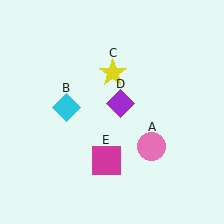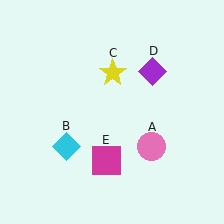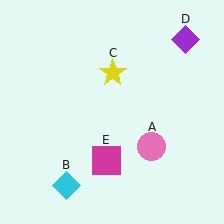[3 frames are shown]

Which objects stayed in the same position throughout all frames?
Pink circle (object A) and yellow star (object C) and magenta square (object E) remained stationary.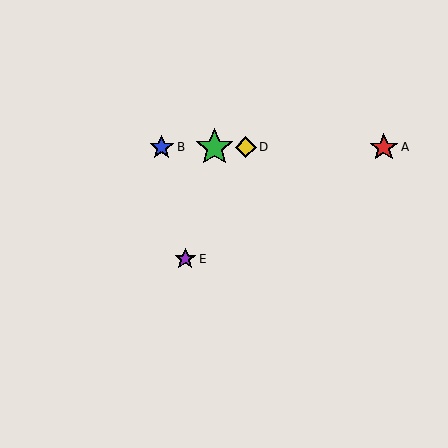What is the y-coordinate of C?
Object C is at y≈147.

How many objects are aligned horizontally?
4 objects (A, B, C, D) are aligned horizontally.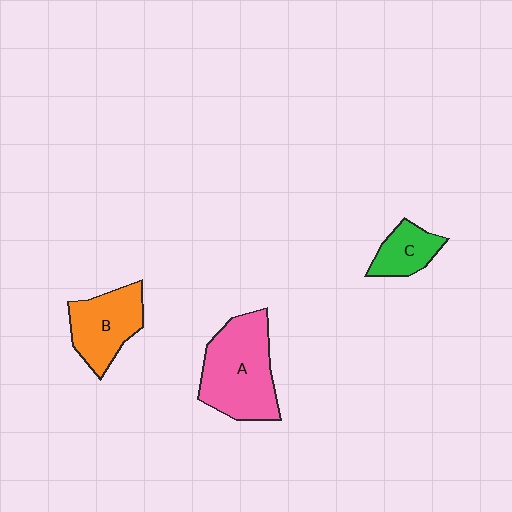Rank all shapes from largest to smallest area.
From largest to smallest: A (pink), B (orange), C (green).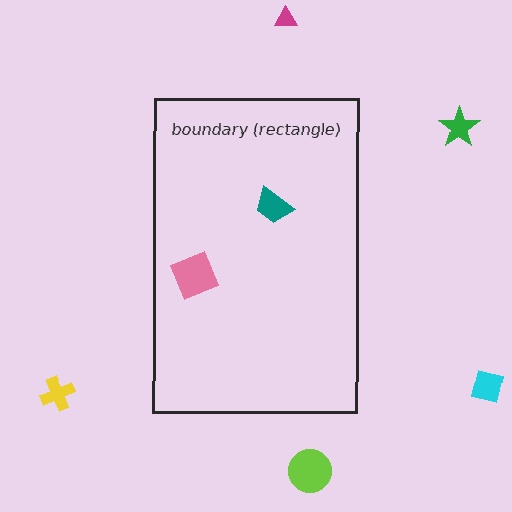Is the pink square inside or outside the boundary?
Inside.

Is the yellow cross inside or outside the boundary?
Outside.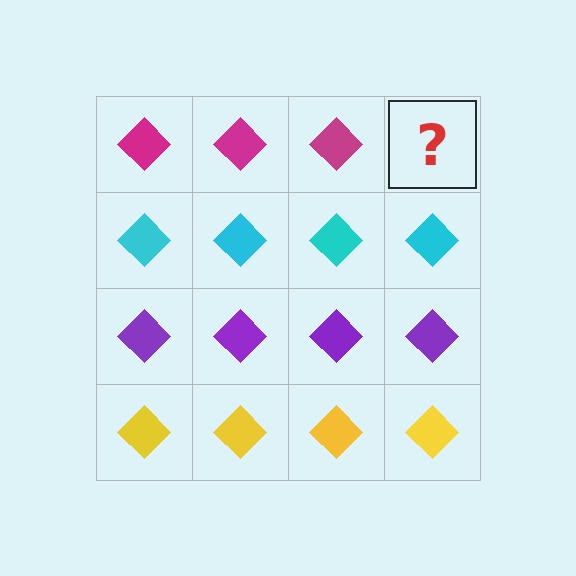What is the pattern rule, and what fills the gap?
The rule is that each row has a consistent color. The gap should be filled with a magenta diamond.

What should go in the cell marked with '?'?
The missing cell should contain a magenta diamond.